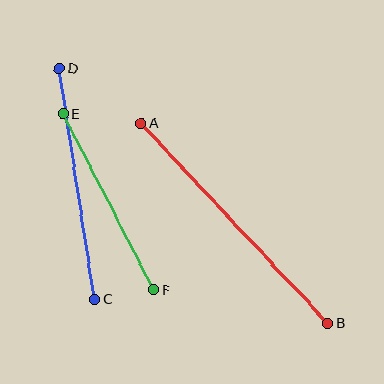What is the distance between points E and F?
The distance is approximately 199 pixels.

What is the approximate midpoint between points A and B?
The midpoint is at approximately (235, 223) pixels.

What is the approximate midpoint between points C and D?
The midpoint is at approximately (77, 184) pixels.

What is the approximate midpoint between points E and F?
The midpoint is at approximately (108, 202) pixels.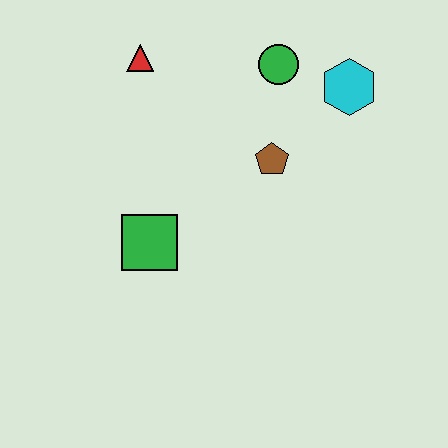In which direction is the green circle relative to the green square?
The green circle is above the green square.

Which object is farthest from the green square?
The cyan hexagon is farthest from the green square.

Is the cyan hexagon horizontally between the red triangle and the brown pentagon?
No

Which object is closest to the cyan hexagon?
The green circle is closest to the cyan hexagon.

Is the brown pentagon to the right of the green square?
Yes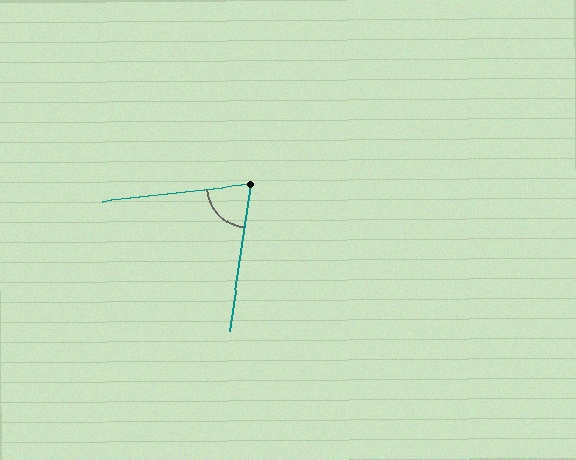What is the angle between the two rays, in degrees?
Approximately 76 degrees.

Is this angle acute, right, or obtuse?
It is acute.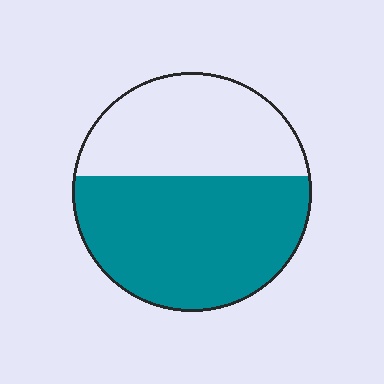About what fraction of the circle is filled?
About three fifths (3/5).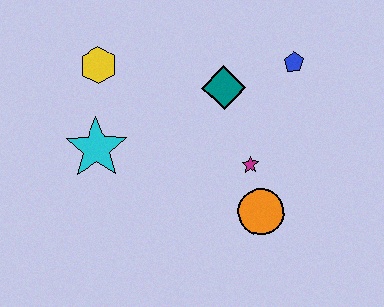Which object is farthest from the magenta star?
The yellow hexagon is farthest from the magenta star.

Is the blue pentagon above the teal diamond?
Yes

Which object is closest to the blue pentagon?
The teal diamond is closest to the blue pentagon.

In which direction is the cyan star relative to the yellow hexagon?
The cyan star is below the yellow hexagon.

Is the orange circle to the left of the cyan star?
No